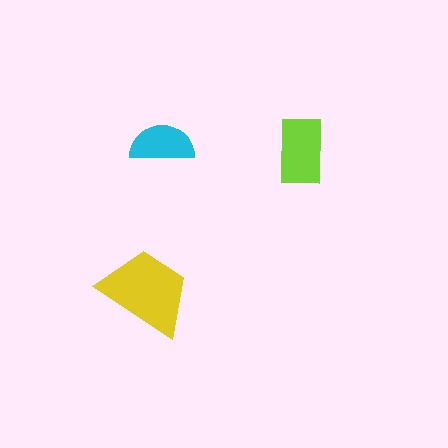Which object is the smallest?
The cyan semicircle.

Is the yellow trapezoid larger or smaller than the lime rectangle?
Larger.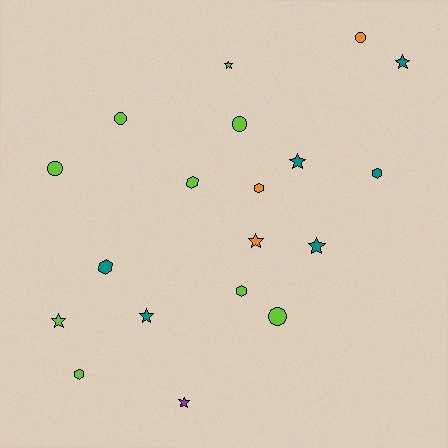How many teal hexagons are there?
There are 2 teal hexagons.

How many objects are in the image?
There are 19 objects.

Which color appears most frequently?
Lime, with 9 objects.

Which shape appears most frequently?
Star, with 8 objects.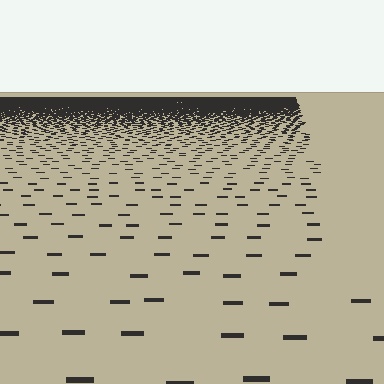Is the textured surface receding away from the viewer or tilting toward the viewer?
The surface is receding away from the viewer. Texture elements get smaller and denser toward the top.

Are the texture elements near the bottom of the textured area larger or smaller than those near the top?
Larger. Near the bottom, elements are closer to the viewer and appear at a bigger on-screen size.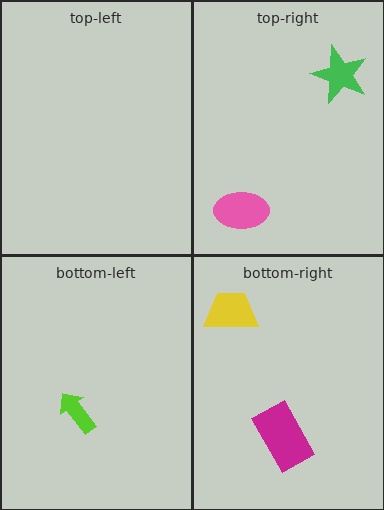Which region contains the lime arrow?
The bottom-left region.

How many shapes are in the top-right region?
2.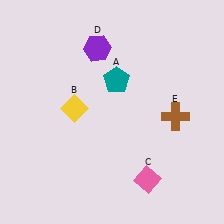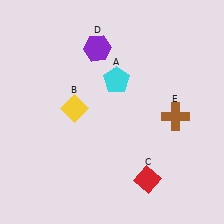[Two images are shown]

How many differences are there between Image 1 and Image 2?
There are 2 differences between the two images.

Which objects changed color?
A changed from teal to cyan. C changed from pink to red.